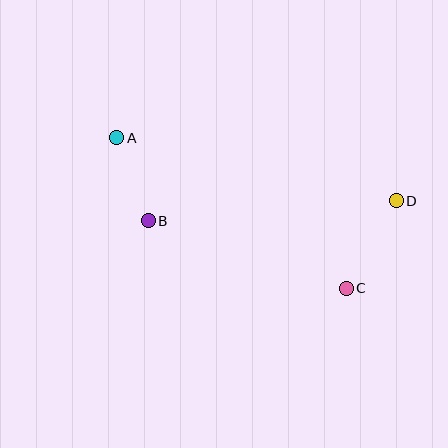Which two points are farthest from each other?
Points A and D are farthest from each other.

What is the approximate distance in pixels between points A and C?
The distance between A and C is approximately 274 pixels.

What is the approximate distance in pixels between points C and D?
The distance between C and D is approximately 101 pixels.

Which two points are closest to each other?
Points A and B are closest to each other.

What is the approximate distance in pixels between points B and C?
The distance between B and C is approximately 209 pixels.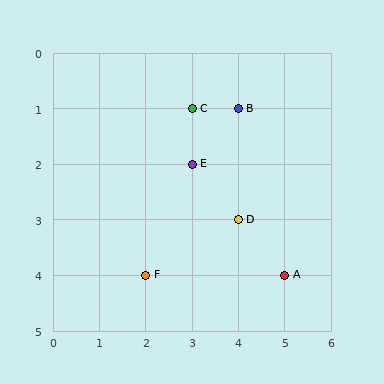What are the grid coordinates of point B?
Point B is at grid coordinates (4, 1).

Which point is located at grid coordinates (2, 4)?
Point F is at (2, 4).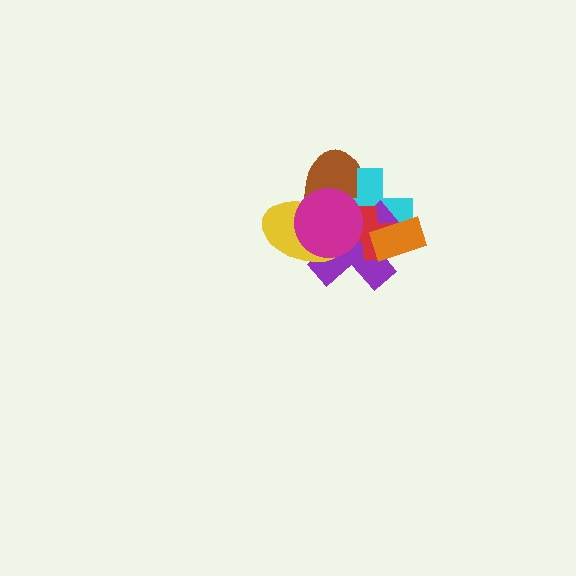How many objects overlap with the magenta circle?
5 objects overlap with the magenta circle.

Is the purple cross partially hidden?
Yes, it is partially covered by another shape.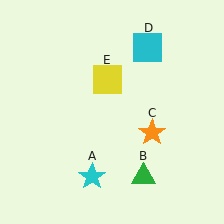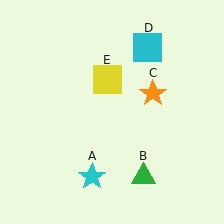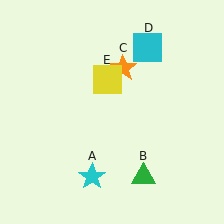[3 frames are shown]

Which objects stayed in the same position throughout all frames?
Cyan star (object A) and green triangle (object B) and cyan square (object D) and yellow square (object E) remained stationary.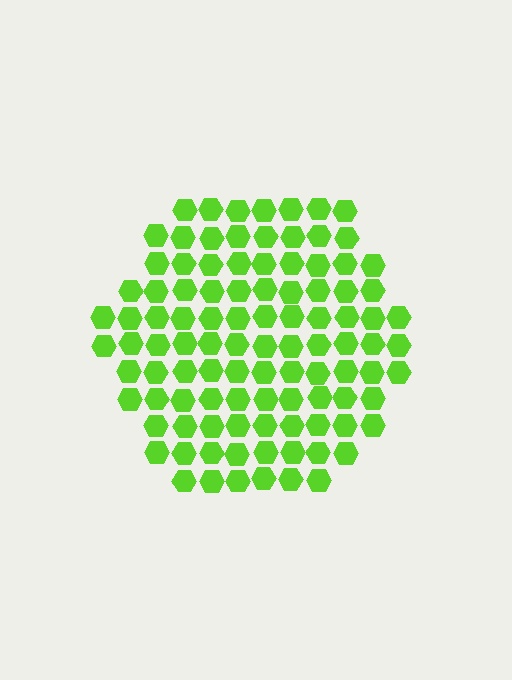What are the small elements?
The small elements are hexagons.